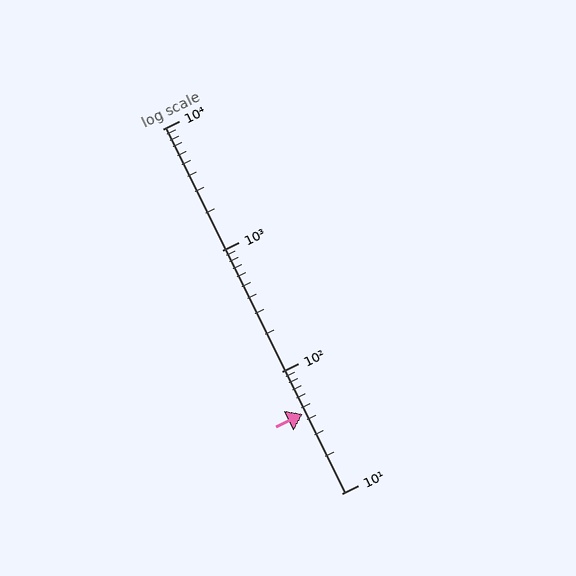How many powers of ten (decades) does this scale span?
The scale spans 3 decades, from 10 to 10000.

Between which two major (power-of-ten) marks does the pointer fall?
The pointer is between 10 and 100.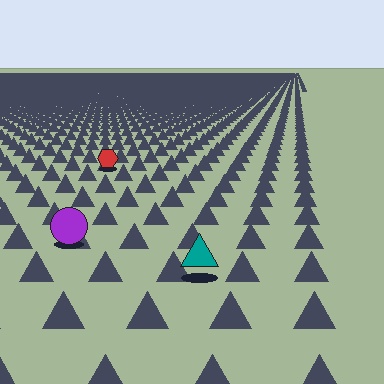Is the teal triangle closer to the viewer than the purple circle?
Yes. The teal triangle is closer — you can tell from the texture gradient: the ground texture is coarser near it.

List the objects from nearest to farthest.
From nearest to farthest: the teal triangle, the purple circle, the red hexagon.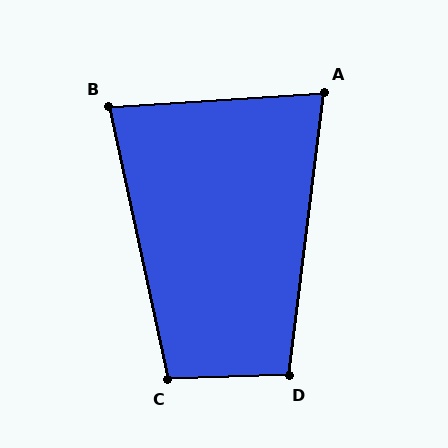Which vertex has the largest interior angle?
C, at approximately 101 degrees.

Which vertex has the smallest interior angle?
A, at approximately 79 degrees.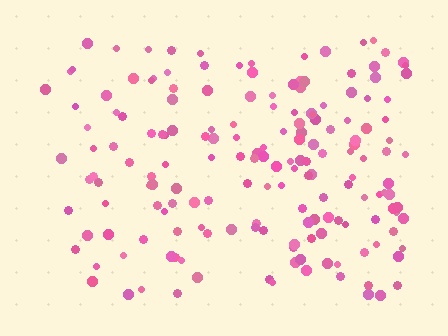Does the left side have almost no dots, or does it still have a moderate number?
Still a moderate number, just noticeably fewer than the right.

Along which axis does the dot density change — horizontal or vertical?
Horizontal.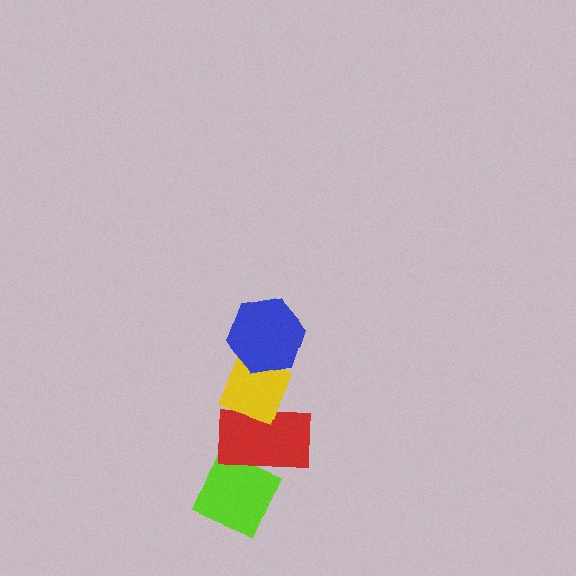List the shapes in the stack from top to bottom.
From top to bottom: the blue hexagon, the yellow diamond, the red rectangle, the lime diamond.